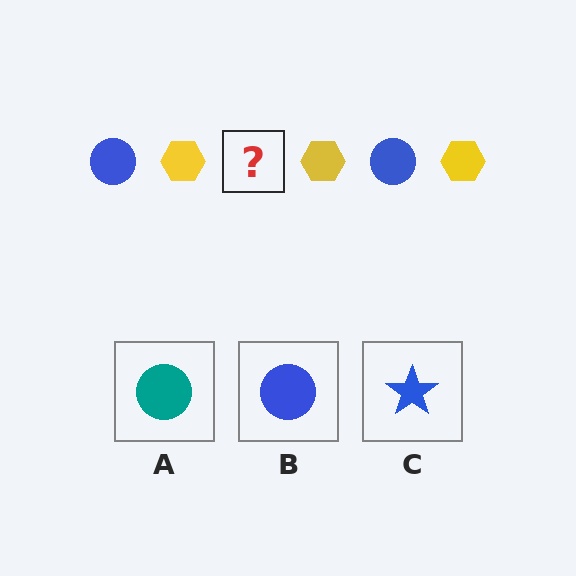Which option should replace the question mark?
Option B.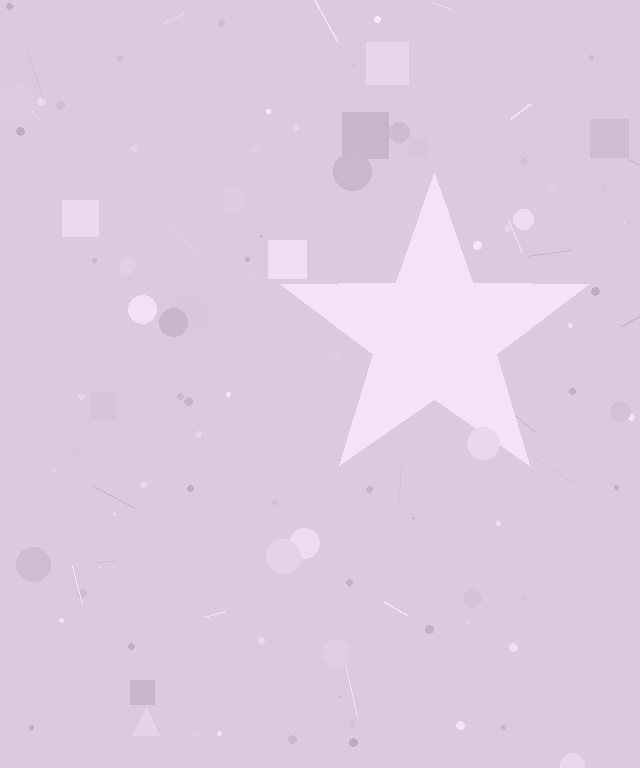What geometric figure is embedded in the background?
A star is embedded in the background.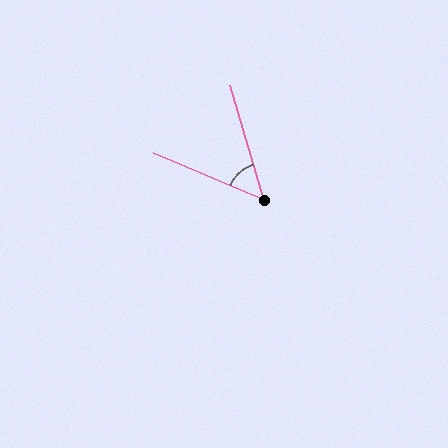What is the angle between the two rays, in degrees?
Approximately 50 degrees.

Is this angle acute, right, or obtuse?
It is acute.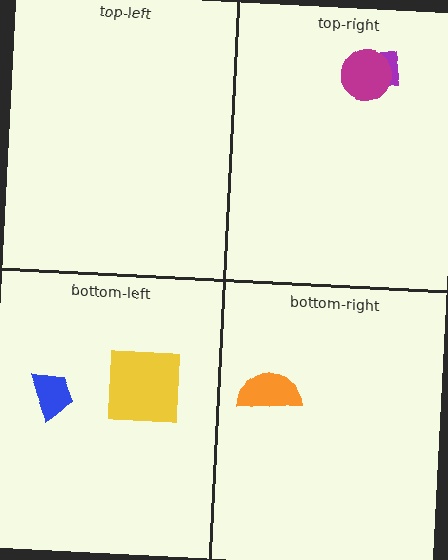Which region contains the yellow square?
The bottom-left region.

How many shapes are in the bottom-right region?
1.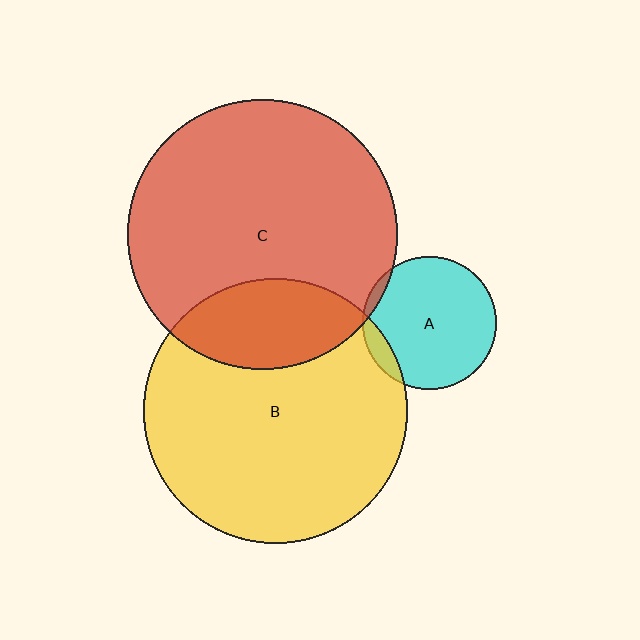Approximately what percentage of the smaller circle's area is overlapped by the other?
Approximately 10%.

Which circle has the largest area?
Circle C (red).